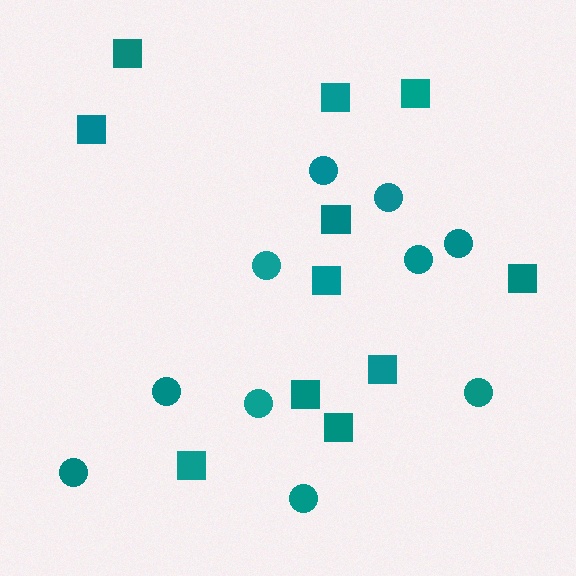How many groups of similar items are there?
There are 2 groups: one group of squares (11) and one group of circles (10).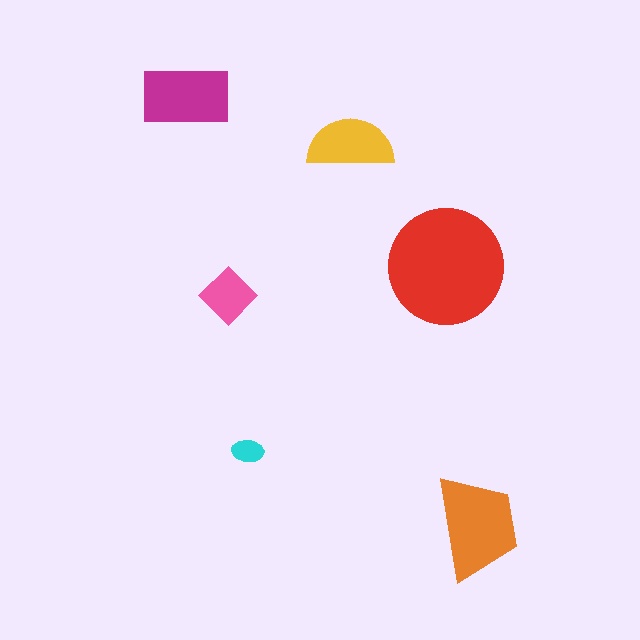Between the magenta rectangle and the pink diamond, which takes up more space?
The magenta rectangle.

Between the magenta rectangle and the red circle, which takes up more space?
The red circle.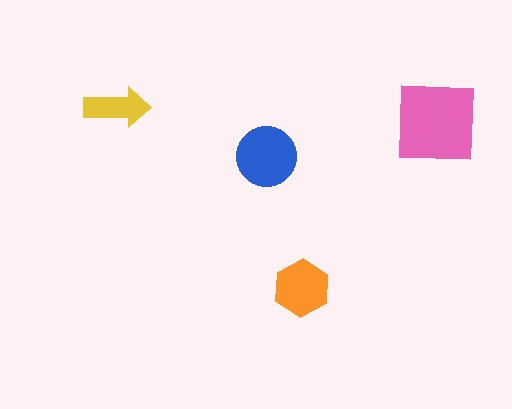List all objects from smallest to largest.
The yellow arrow, the orange hexagon, the blue circle, the pink square.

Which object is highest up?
The yellow arrow is topmost.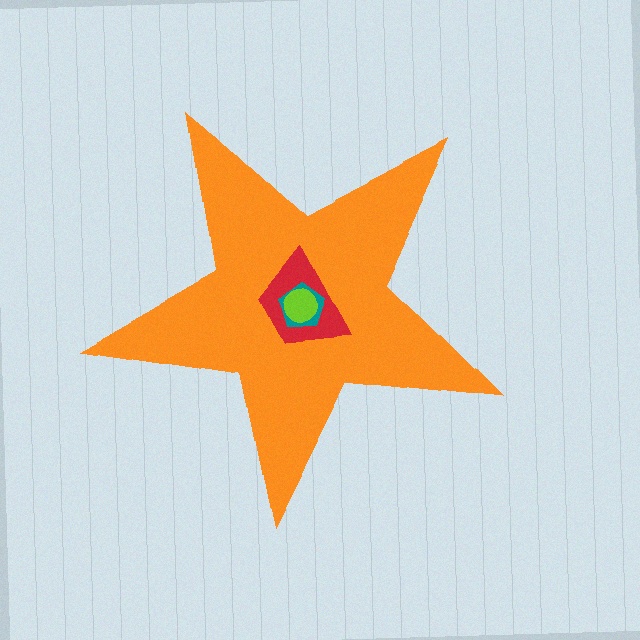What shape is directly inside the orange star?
The red trapezoid.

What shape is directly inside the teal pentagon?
The lime circle.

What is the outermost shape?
The orange star.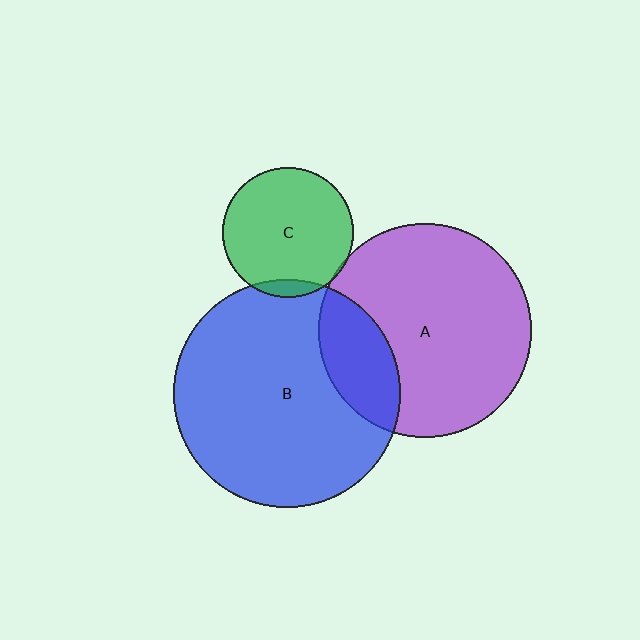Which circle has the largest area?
Circle B (blue).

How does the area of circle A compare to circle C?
Approximately 2.7 times.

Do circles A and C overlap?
Yes.